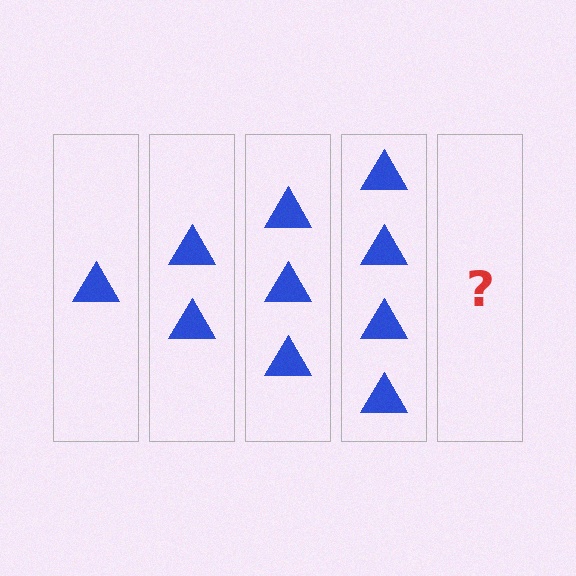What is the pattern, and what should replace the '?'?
The pattern is that each step adds one more triangle. The '?' should be 5 triangles.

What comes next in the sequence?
The next element should be 5 triangles.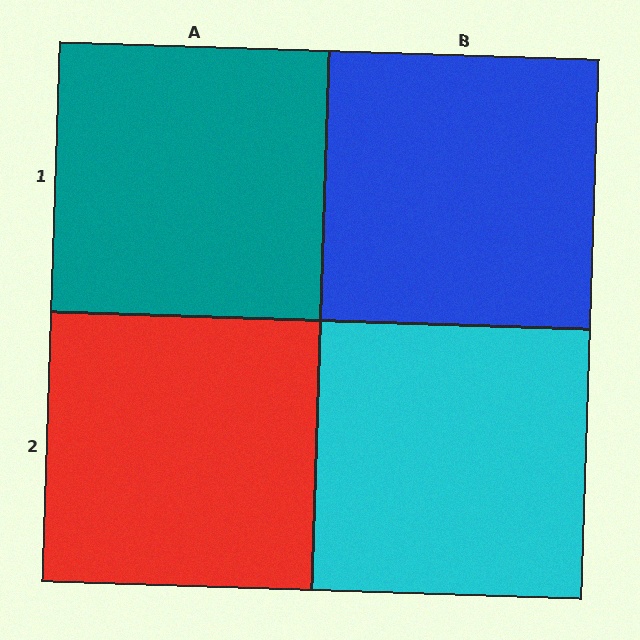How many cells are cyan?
1 cell is cyan.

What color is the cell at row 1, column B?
Blue.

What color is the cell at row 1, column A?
Teal.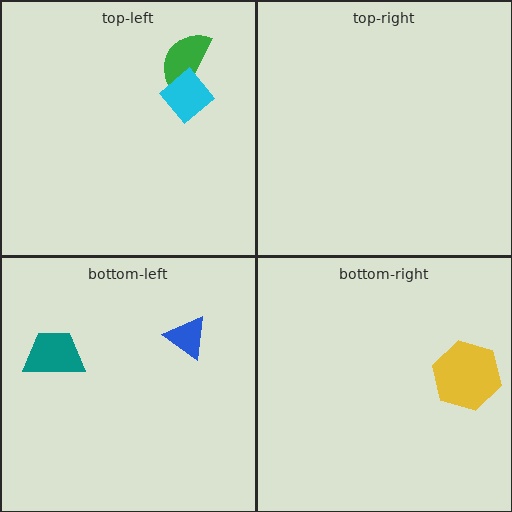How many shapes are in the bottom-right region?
1.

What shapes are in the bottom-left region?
The teal trapezoid, the blue triangle.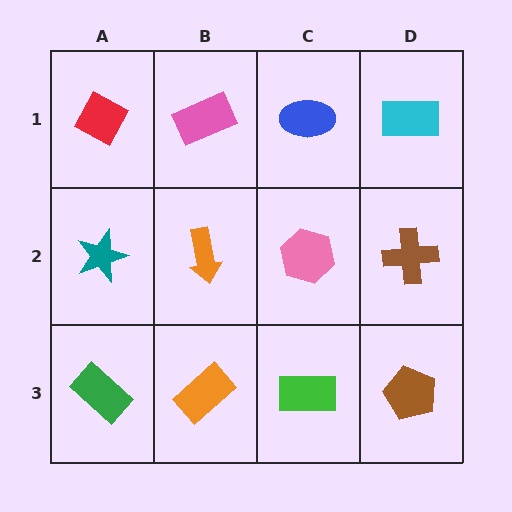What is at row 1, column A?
A red diamond.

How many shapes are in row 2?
4 shapes.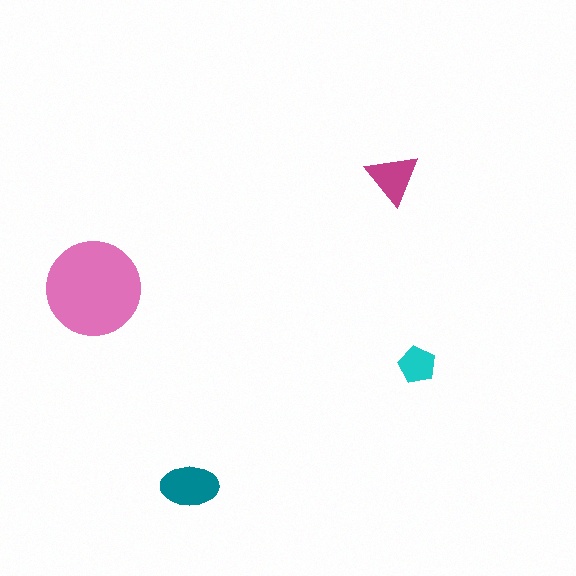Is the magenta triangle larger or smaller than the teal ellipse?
Smaller.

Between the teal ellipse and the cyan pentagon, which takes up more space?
The teal ellipse.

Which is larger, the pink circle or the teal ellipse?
The pink circle.